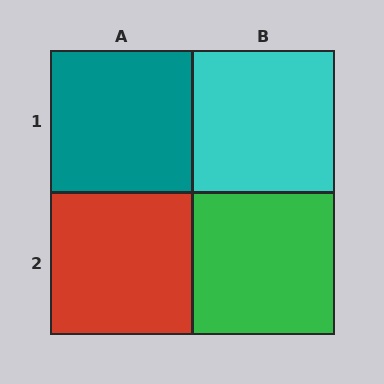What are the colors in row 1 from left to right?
Teal, cyan.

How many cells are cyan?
1 cell is cyan.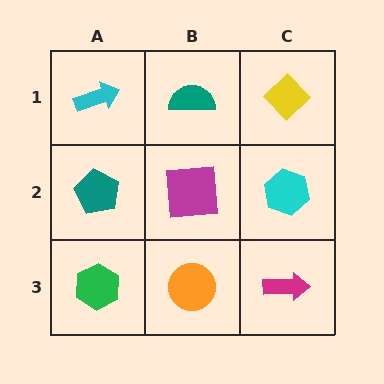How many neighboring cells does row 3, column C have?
2.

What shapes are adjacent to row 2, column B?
A teal semicircle (row 1, column B), an orange circle (row 3, column B), a teal pentagon (row 2, column A), a cyan hexagon (row 2, column C).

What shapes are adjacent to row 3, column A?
A teal pentagon (row 2, column A), an orange circle (row 3, column B).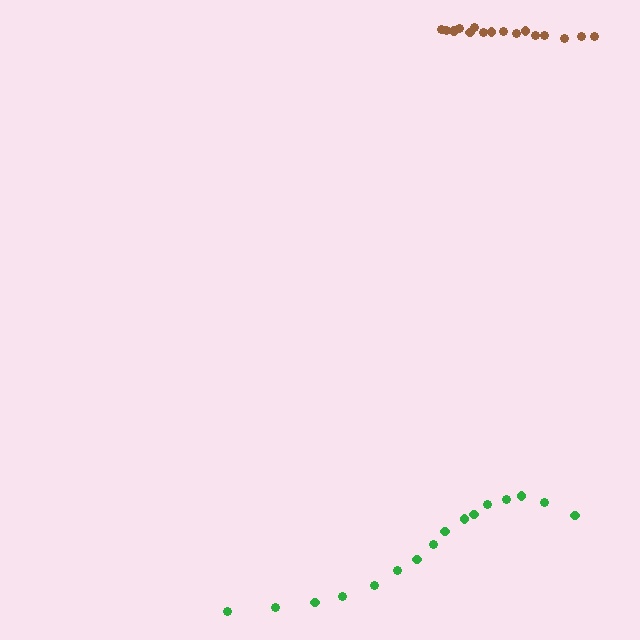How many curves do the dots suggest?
There are 2 distinct paths.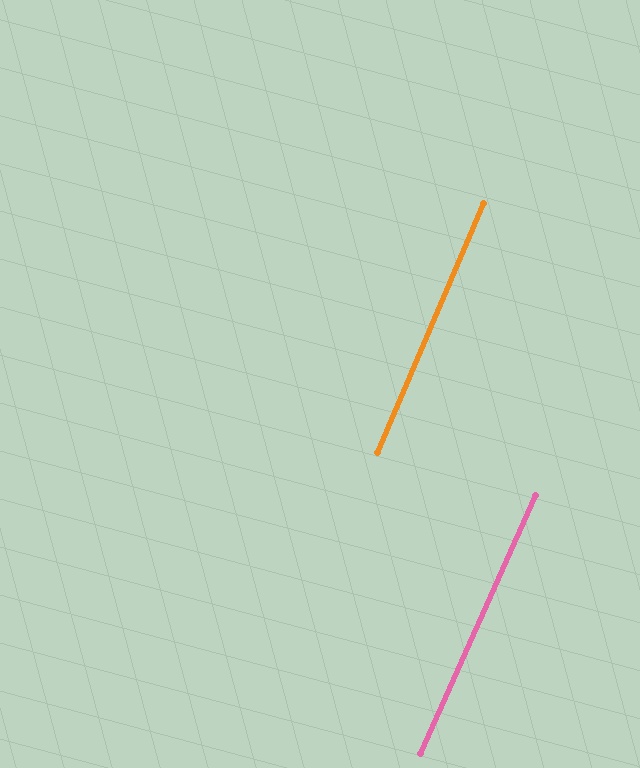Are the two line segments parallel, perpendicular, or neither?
Parallel — their directions differ by only 0.8°.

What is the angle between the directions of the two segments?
Approximately 1 degree.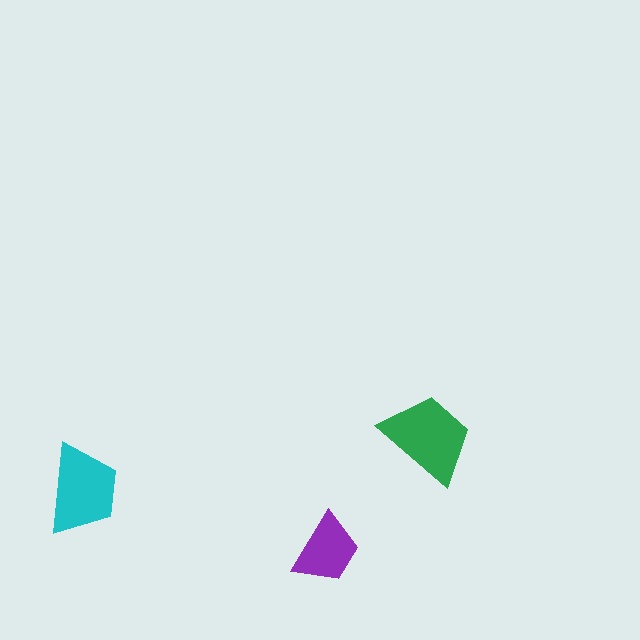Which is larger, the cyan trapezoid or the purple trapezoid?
The cyan one.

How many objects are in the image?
There are 3 objects in the image.